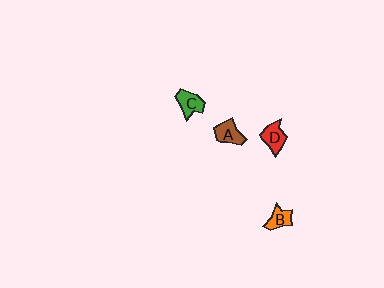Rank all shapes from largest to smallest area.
From largest to smallest: D (red), A (brown), C (green), B (orange).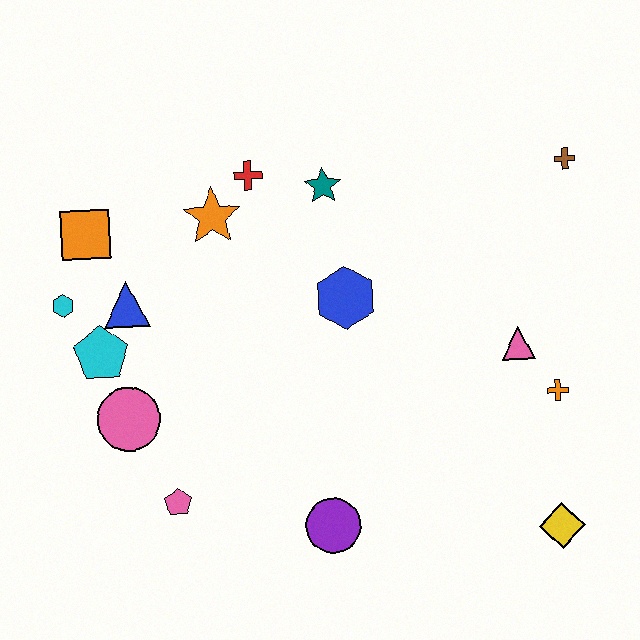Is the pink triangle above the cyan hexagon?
No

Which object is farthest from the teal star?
The yellow diamond is farthest from the teal star.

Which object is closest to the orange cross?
The pink triangle is closest to the orange cross.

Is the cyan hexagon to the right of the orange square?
No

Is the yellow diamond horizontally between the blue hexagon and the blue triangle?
No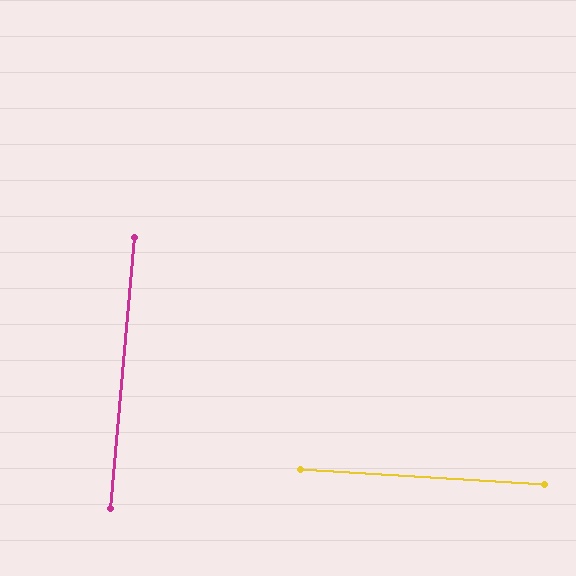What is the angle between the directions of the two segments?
Approximately 88 degrees.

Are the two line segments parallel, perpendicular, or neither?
Perpendicular — they meet at approximately 88°.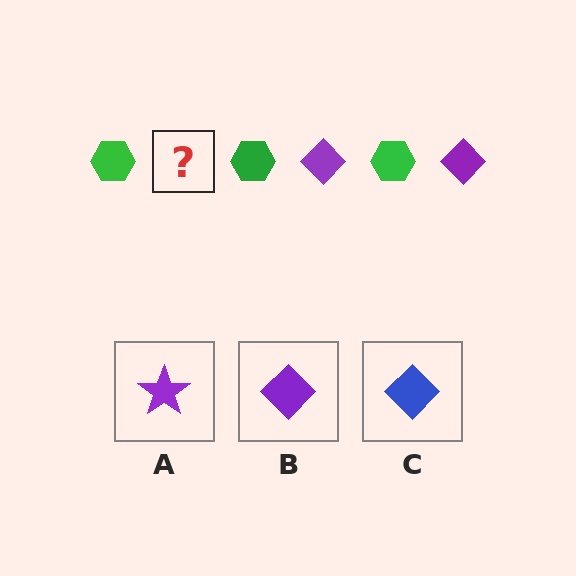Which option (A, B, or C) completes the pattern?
B.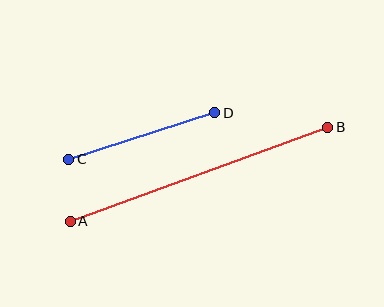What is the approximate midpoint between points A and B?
The midpoint is at approximately (199, 174) pixels.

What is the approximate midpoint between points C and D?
The midpoint is at approximately (142, 136) pixels.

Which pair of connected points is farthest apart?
Points A and B are farthest apart.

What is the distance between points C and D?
The distance is approximately 153 pixels.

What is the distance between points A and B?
The distance is approximately 274 pixels.